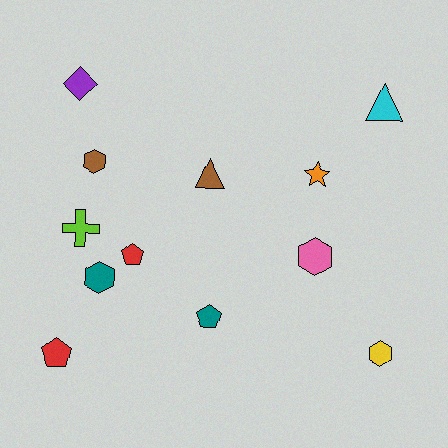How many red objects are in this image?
There are 2 red objects.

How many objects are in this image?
There are 12 objects.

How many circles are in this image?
There are no circles.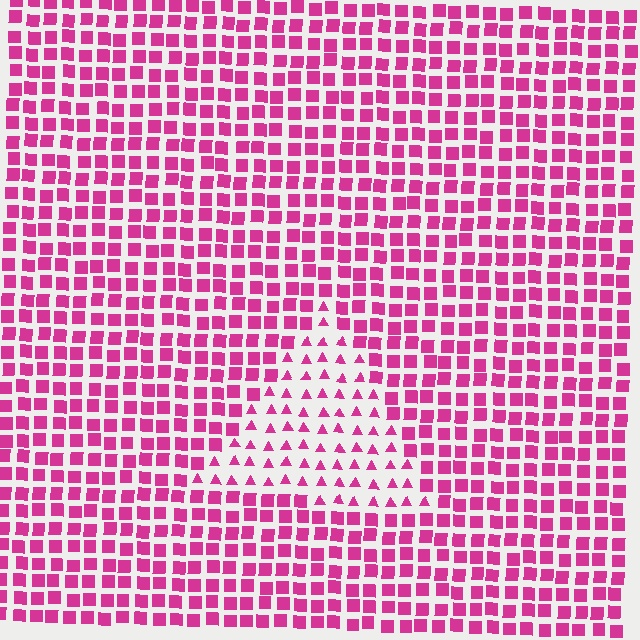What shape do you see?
I see a triangle.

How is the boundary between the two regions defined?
The boundary is defined by a change in element shape: triangles inside vs. squares outside. All elements share the same color and spacing.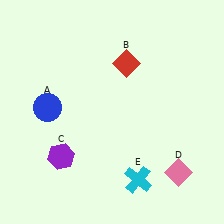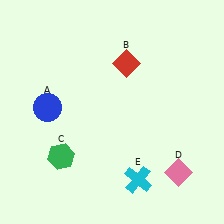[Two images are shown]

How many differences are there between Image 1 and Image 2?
There is 1 difference between the two images.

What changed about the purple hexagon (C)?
In Image 1, C is purple. In Image 2, it changed to green.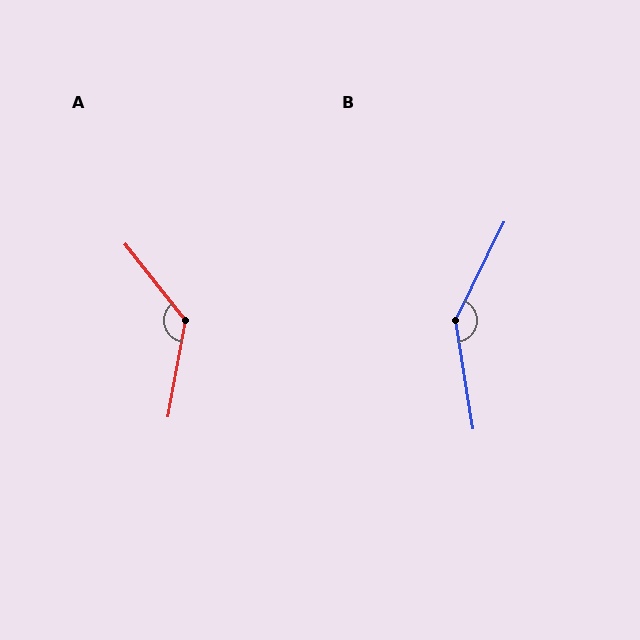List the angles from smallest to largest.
A (132°), B (144°).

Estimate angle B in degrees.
Approximately 144 degrees.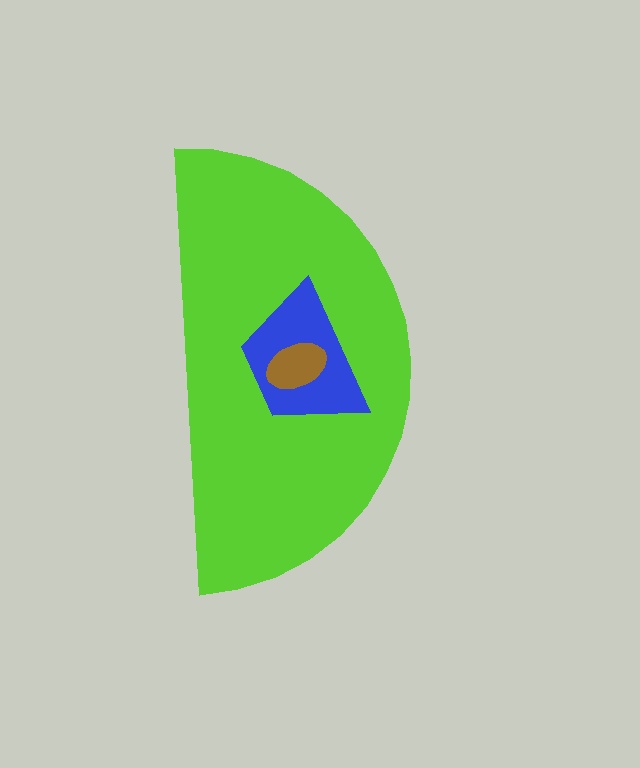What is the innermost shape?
The brown ellipse.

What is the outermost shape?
The lime semicircle.